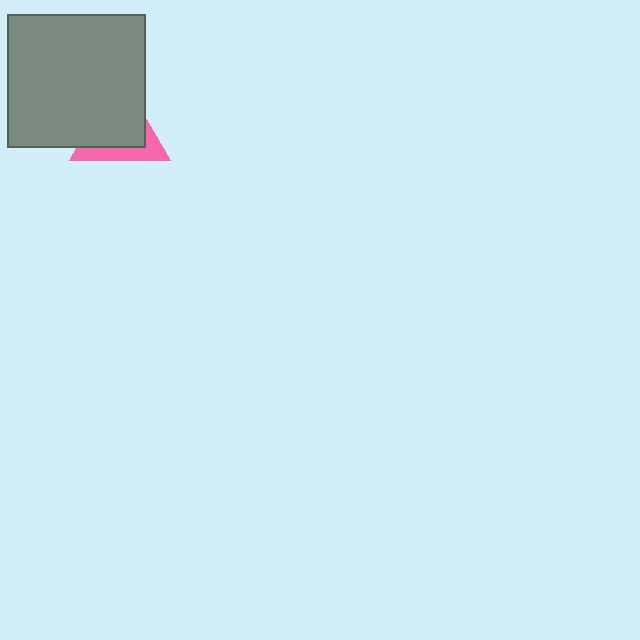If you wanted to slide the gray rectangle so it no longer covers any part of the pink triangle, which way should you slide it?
Slide it toward the upper-left — that is the most direct way to separate the two shapes.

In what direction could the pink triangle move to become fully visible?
The pink triangle could move toward the lower-right. That would shift it out from behind the gray rectangle entirely.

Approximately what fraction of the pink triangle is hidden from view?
Roughly 65% of the pink triangle is hidden behind the gray rectangle.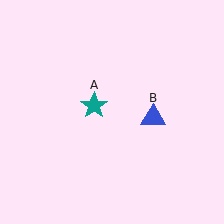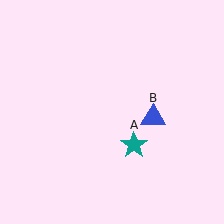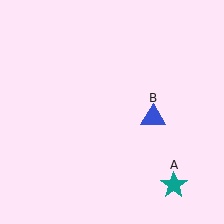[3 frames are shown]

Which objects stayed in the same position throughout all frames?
Blue triangle (object B) remained stationary.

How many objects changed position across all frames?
1 object changed position: teal star (object A).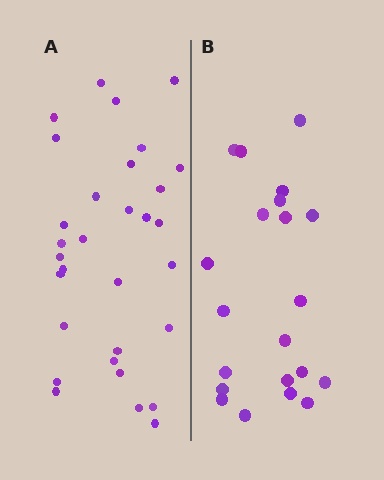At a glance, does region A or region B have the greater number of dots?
Region A (the left region) has more dots.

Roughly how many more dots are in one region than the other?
Region A has roughly 10 or so more dots than region B.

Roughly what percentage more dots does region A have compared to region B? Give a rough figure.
About 50% more.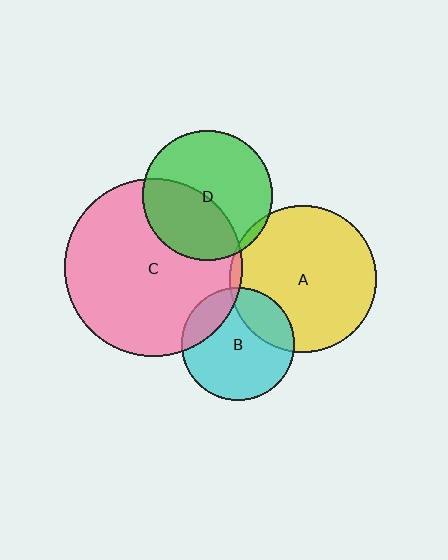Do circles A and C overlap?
Yes.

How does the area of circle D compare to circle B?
Approximately 1.3 times.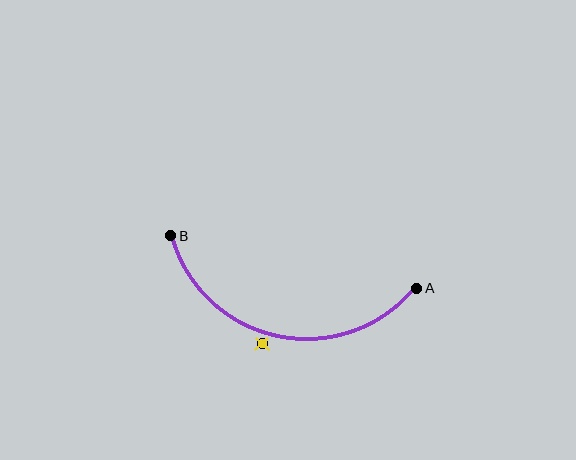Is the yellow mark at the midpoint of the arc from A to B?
No — the yellow mark does not lie on the arc at all. It sits slightly outside the curve.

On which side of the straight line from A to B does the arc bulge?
The arc bulges below the straight line connecting A and B.